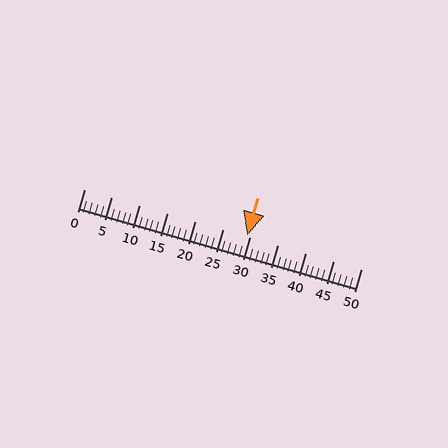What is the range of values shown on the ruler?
The ruler shows values from 0 to 50.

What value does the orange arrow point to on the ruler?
The orange arrow points to approximately 30.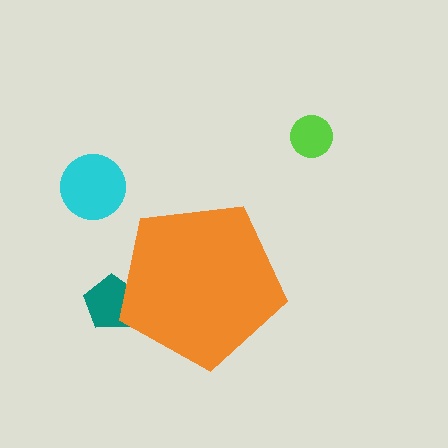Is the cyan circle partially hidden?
No, the cyan circle is fully visible.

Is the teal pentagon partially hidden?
Yes, the teal pentagon is partially hidden behind the orange pentagon.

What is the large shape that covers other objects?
An orange pentagon.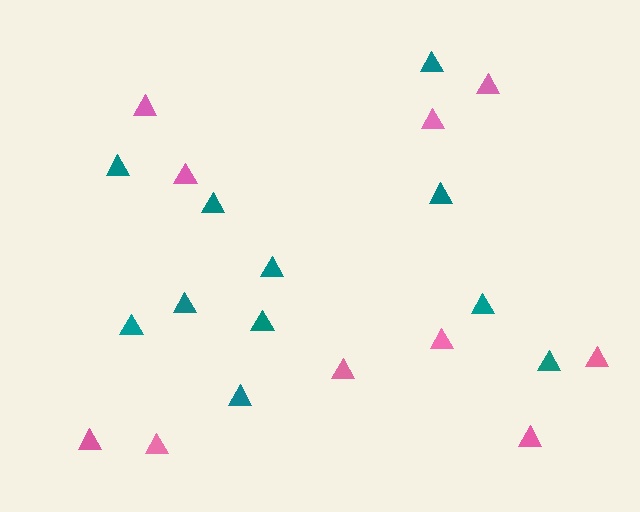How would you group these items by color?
There are 2 groups: one group of teal triangles (11) and one group of pink triangles (10).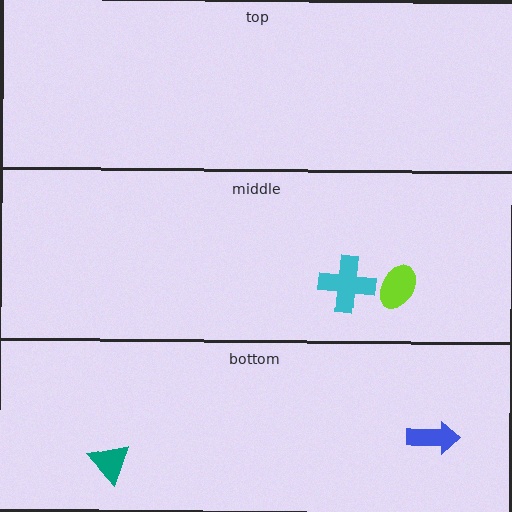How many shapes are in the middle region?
2.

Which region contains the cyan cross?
The middle region.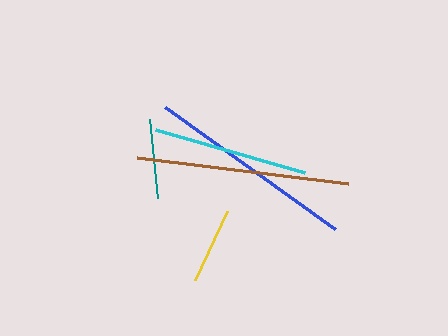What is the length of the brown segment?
The brown segment is approximately 212 pixels long.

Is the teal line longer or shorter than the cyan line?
The cyan line is longer than the teal line.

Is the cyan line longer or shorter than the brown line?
The brown line is longer than the cyan line.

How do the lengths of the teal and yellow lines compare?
The teal and yellow lines are approximately the same length.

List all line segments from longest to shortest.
From longest to shortest: brown, blue, cyan, teal, yellow.